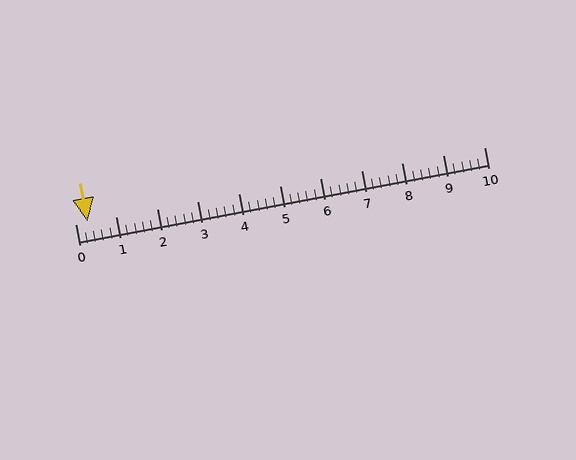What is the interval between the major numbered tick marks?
The major tick marks are spaced 1 units apart.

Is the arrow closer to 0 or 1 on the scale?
The arrow is closer to 0.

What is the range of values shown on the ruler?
The ruler shows values from 0 to 10.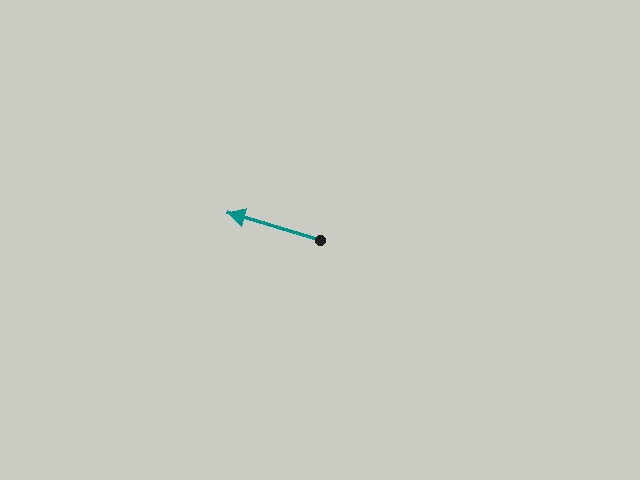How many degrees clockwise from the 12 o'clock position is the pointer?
Approximately 286 degrees.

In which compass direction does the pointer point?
West.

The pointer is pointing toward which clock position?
Roughly 10 o'clock.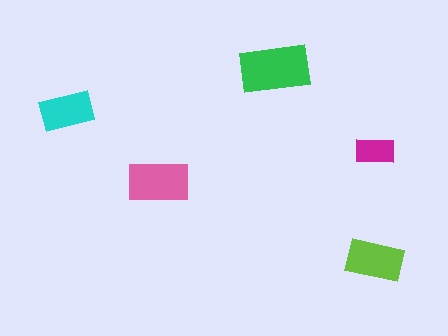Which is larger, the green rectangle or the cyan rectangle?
The green one.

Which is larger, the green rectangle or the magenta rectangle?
The green one.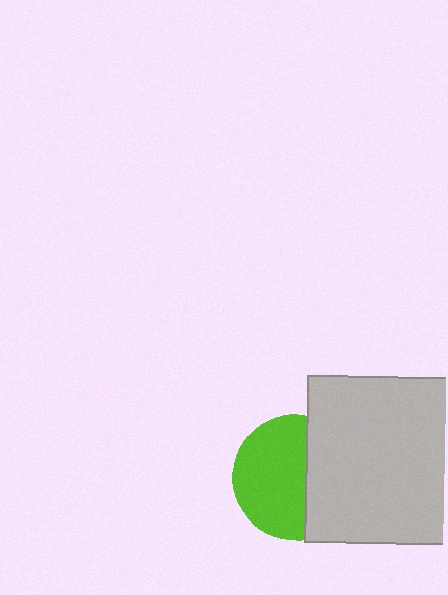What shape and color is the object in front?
The object in front is a light gray square.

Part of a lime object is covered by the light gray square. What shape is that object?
It is a circle.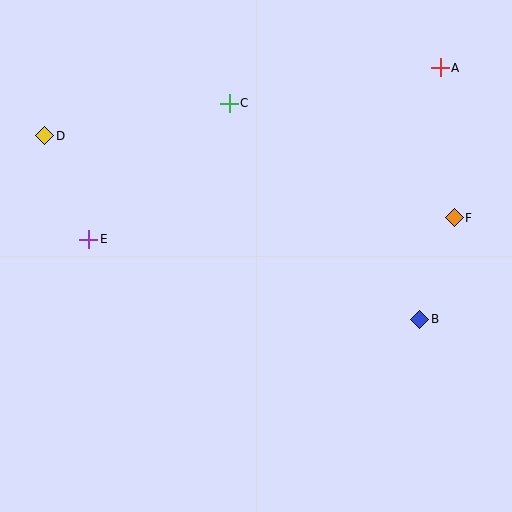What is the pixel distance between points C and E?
The distance between C and E is 195 pixels.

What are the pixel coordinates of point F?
Point F is at (454, 218).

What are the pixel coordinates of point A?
Point A is at (440, 68).